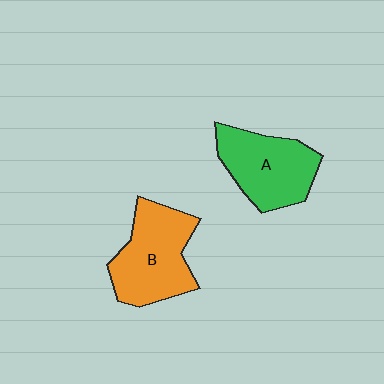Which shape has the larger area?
Shape B (orange).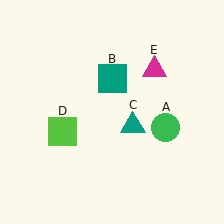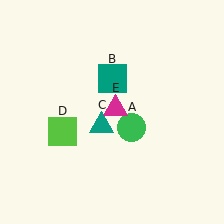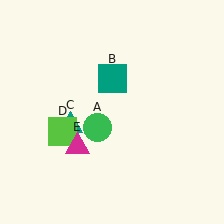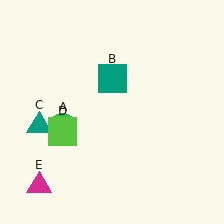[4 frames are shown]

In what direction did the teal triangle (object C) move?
The teal triangle (object C) moved left.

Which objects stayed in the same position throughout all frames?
Teal square (object B) and lime square (object D) remained stationary.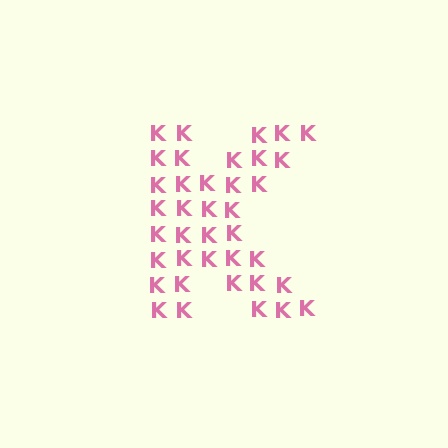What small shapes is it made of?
It is made of small letter K's.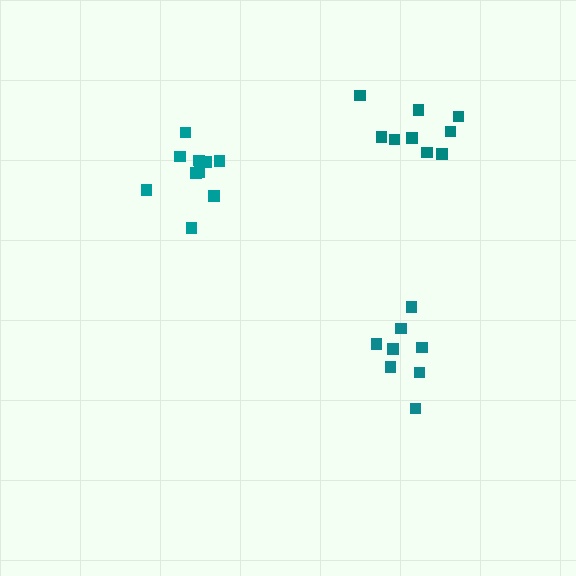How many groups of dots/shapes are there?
There are 3 groups.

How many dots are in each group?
Group 1: 9 dots, Group 2: 8 dots, Group 3: 10 dots (27 total).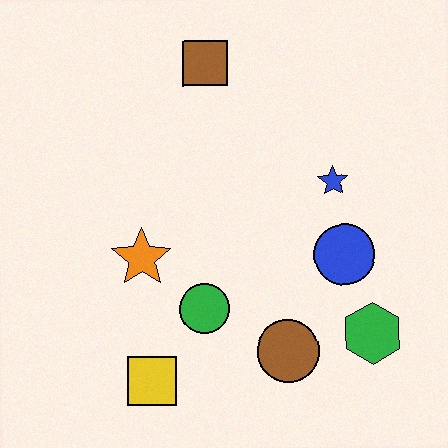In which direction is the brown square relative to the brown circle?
The brown square is above the brown circle.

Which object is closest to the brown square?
The blue star is closest to the brown square.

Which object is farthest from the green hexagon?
The brown square is farthest from the green hexagon.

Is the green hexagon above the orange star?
No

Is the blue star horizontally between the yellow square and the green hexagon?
Yes